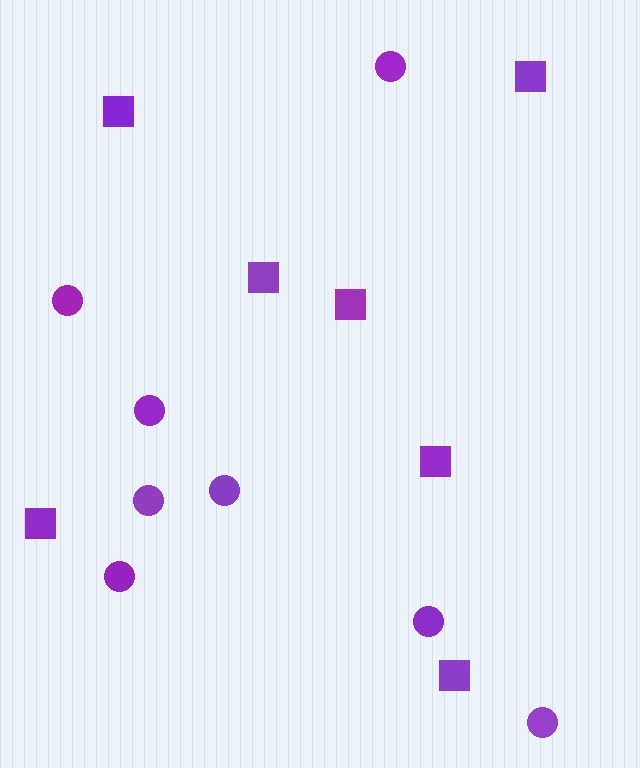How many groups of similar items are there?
There are 2 groups: one group of squares (7) and one group of circles (8).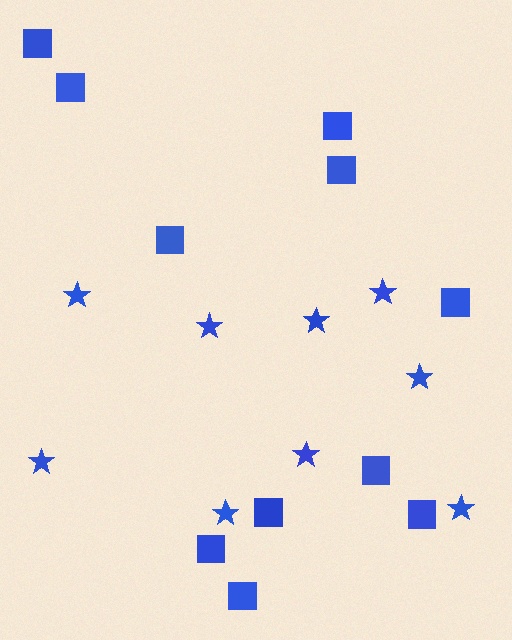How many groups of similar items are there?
There are 2 groups: one group of stars (9) and one group of squares (11).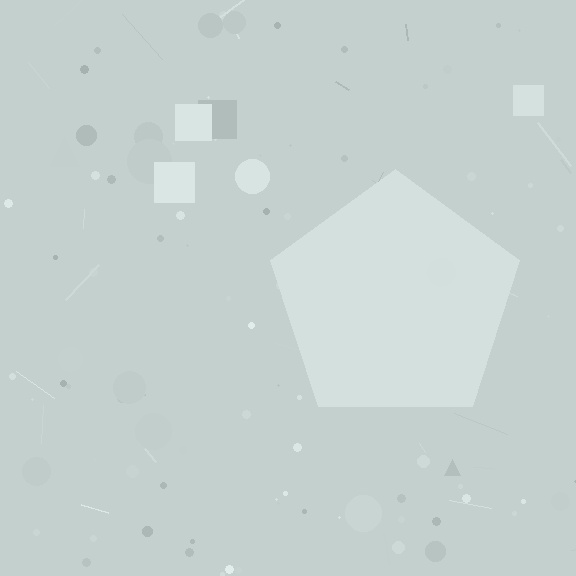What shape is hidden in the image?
A pentagon is hidden in the image.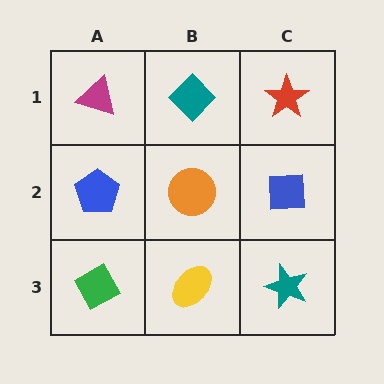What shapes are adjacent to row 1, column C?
A blue square (row 2, column C), a teal diamond (row 1, column B).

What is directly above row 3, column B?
An orange circle.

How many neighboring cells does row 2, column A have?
3.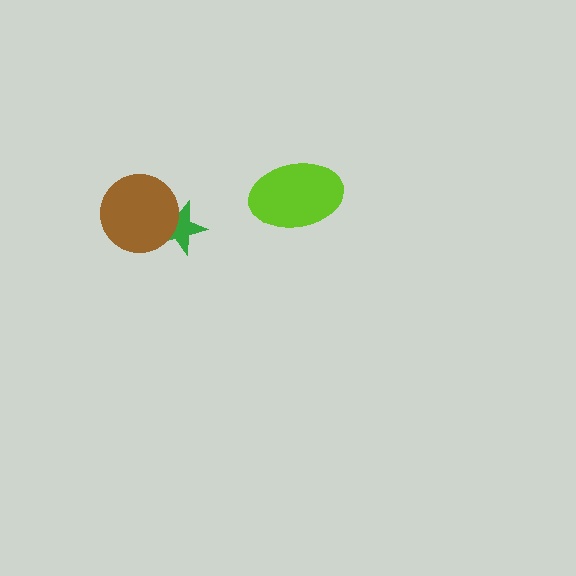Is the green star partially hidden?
Yes, it is partially covered by another shape.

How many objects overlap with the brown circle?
1 object overlaps with the brown circle.